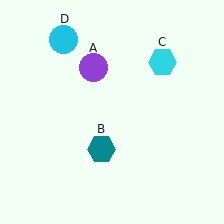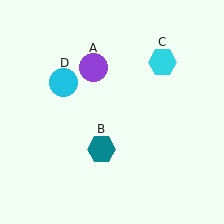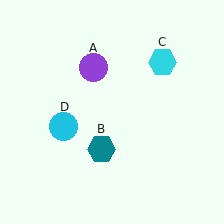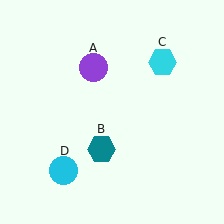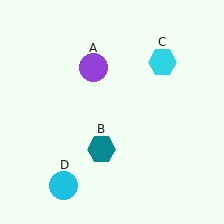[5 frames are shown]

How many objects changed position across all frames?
1 object changed position: cyan circle (object D).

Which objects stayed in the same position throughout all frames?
Purple circle (object A) and teal hexagon (object B) and cyan hexagon (object C) remained stationary.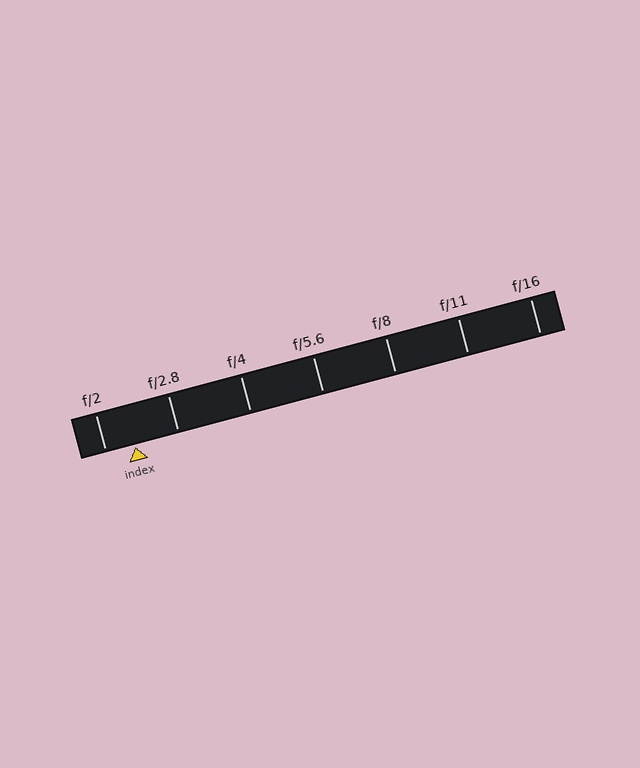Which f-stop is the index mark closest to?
The index mark is closest to f/2.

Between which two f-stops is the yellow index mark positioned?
The index mark is between f/2 and f/2.8.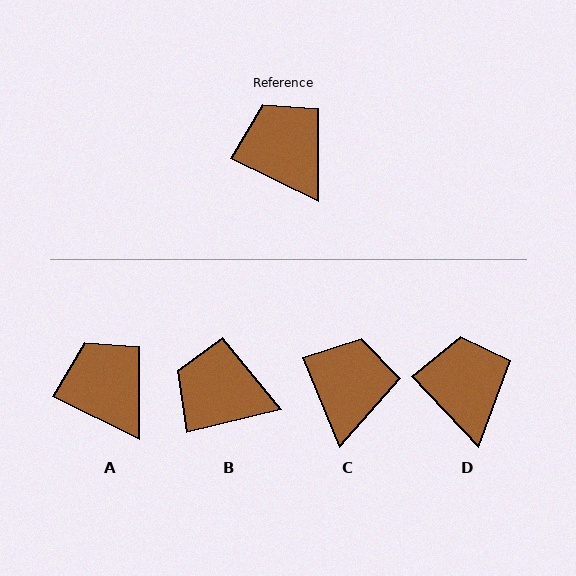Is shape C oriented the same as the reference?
No, it is off by about 41 degrees.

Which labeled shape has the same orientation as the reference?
A.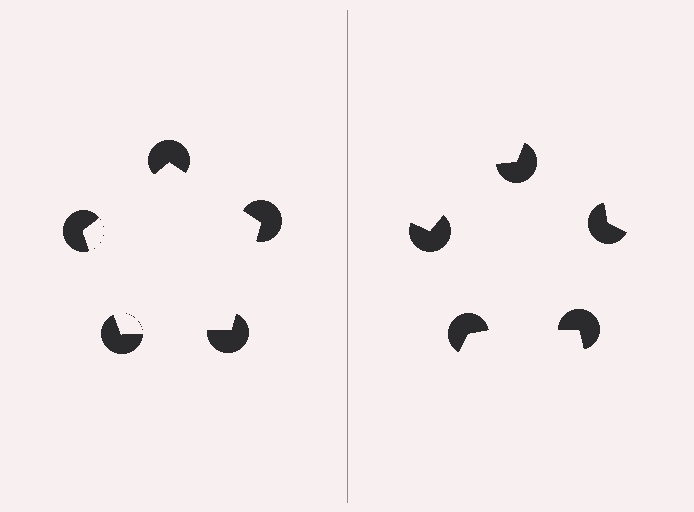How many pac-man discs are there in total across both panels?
10 — 5 on each side.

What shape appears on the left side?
An illusory pentagon.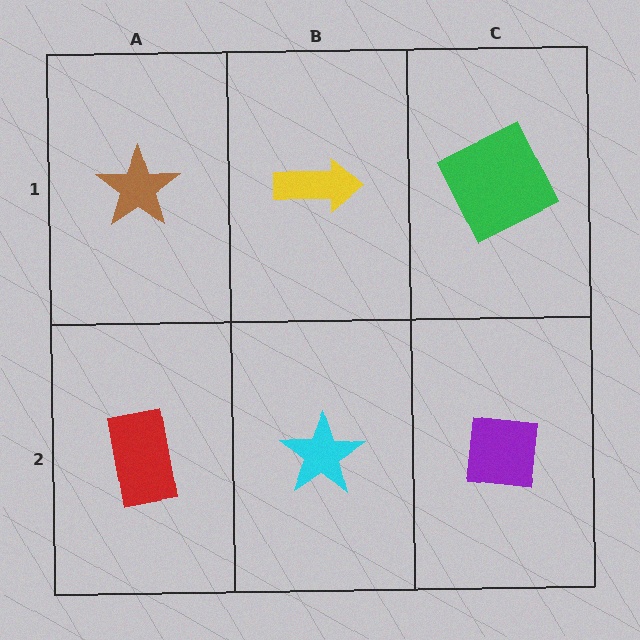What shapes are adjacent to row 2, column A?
A brown star (row 1, column A), a cyan star (row 2, column B).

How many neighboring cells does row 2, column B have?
3.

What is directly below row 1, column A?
A red rectangle.